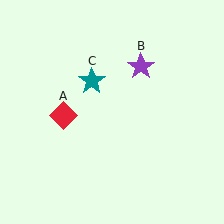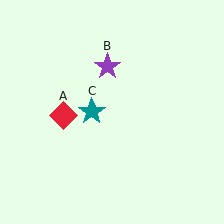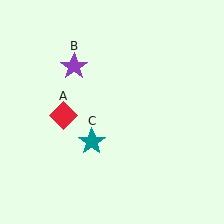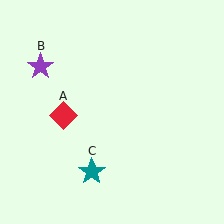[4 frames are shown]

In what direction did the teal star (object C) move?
The teal star (object C) moved down.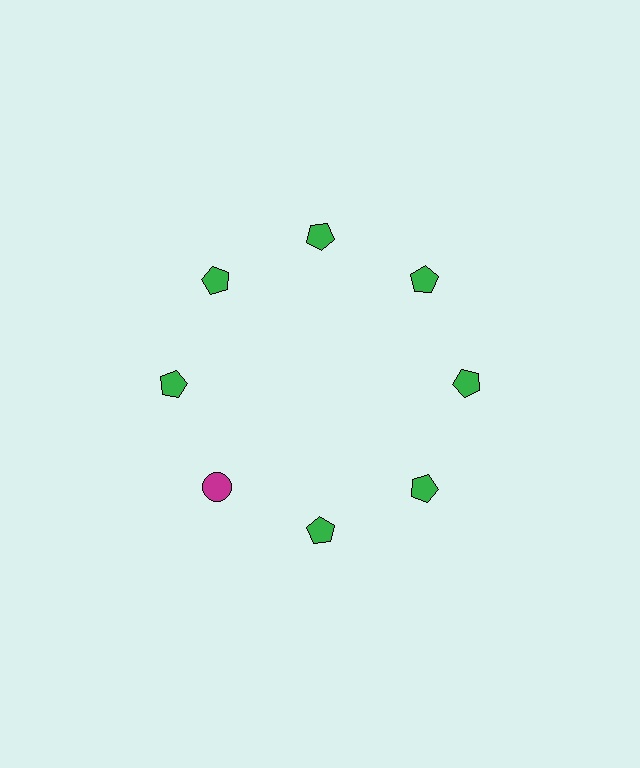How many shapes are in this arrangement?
There are 8 shapes arranged in a ring pattern.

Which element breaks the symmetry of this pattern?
The magenta circle at roughly the 8 o'clock position breaks the symmetry. All other shapes are green pentagons.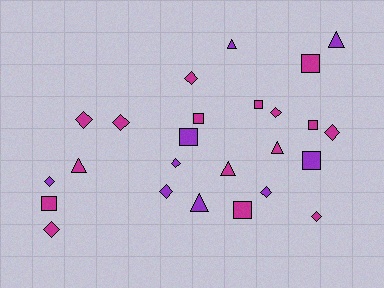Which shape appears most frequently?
Diamond, with 11 objects.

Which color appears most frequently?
Magenta, with 16 objects.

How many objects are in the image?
There are 25 objects.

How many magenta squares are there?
There are 6 magenta squares.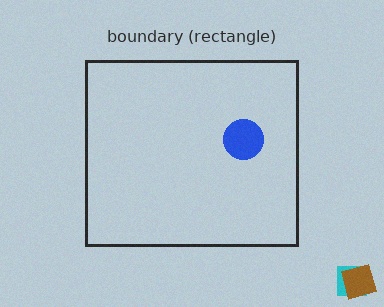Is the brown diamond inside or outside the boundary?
Outside.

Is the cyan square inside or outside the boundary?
Outside.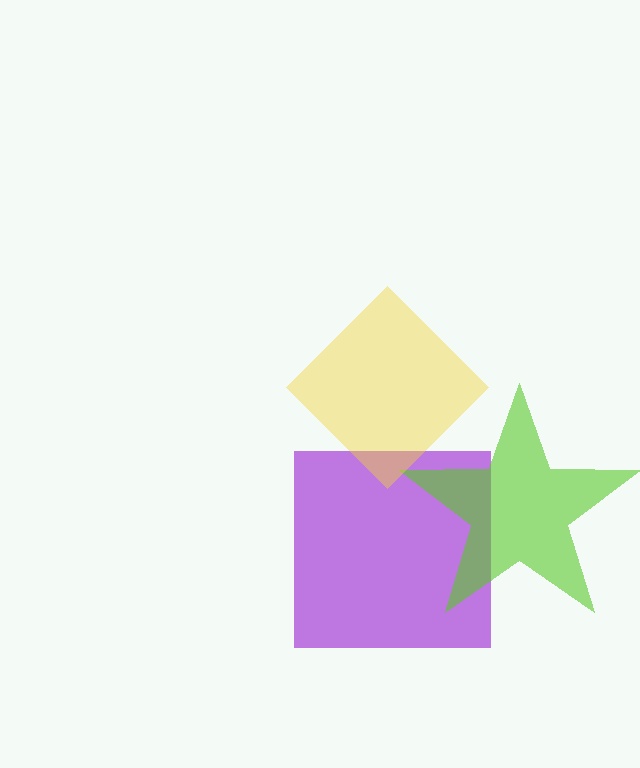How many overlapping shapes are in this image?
There are 3 overlapping shapes in the image.